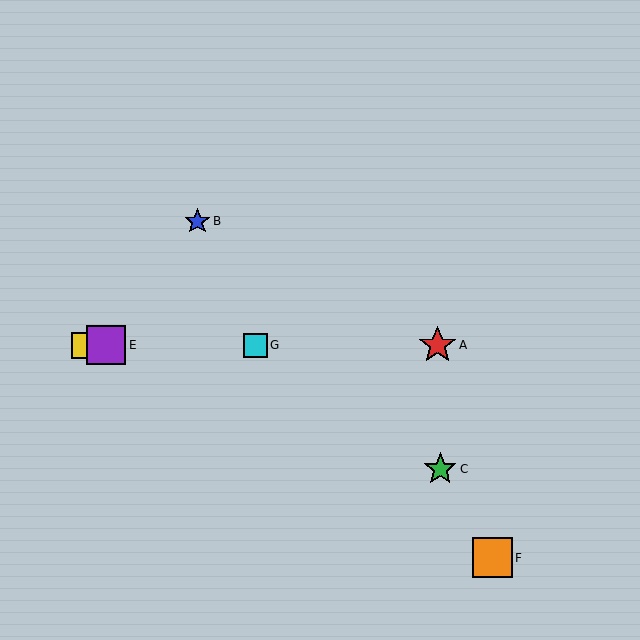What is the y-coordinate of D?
Object D is at y≈345.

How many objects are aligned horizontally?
4 objects (A, D, E, G) are aligned horizontally.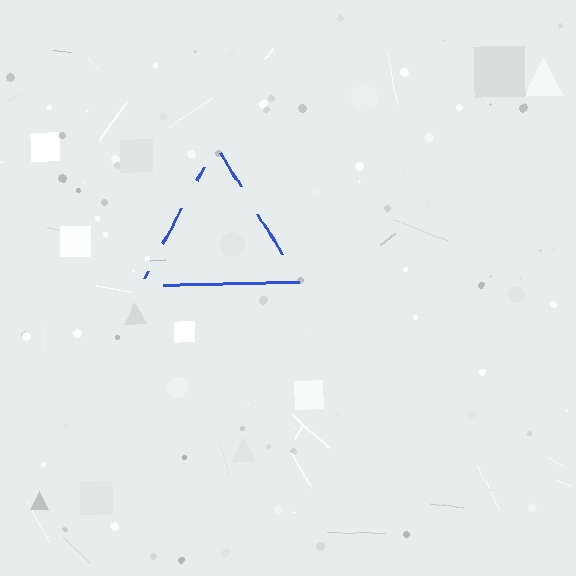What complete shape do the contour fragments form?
The contour fragments form a triangle.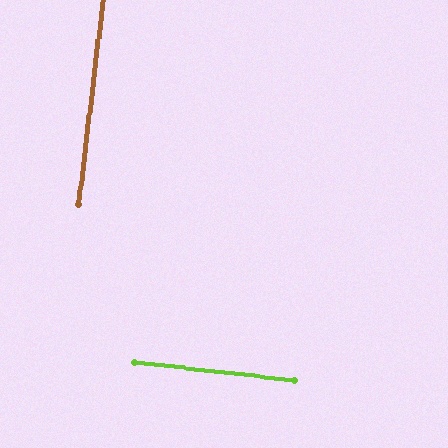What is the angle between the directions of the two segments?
Approximately 89 degrees.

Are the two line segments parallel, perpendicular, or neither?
Perpendicular — they meet at approximately 89°.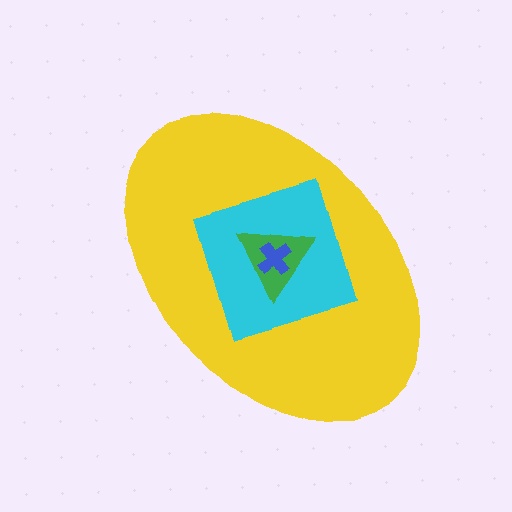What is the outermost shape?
The yellow ellipse.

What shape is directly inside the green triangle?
The blue cross.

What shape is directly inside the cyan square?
The green triangle.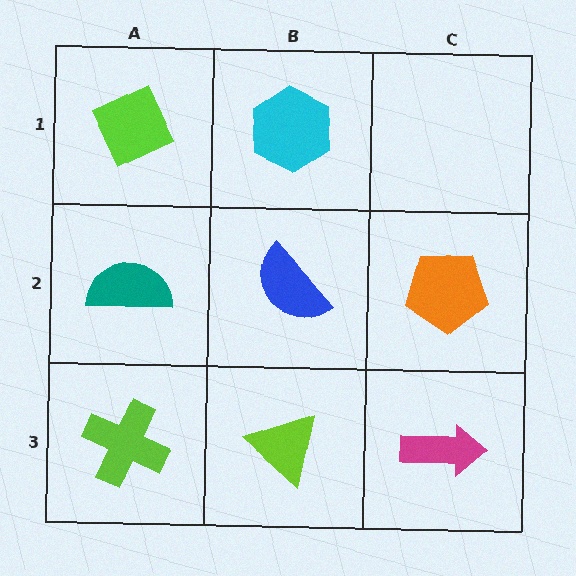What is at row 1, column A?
A lime diamond.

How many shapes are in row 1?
2 shapes.